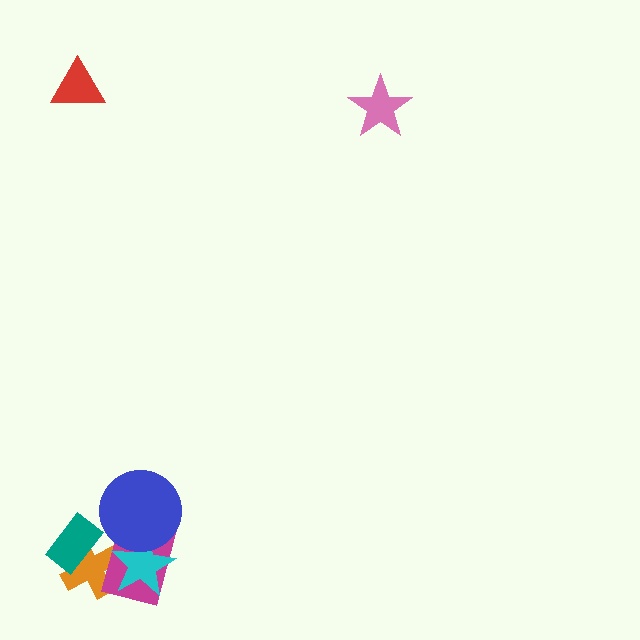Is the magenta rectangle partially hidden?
Yes, it is partially covered by another shape.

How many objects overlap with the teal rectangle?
1 object overlaps with the teal rectangle.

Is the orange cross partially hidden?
Yes, it is partially covered by another shape.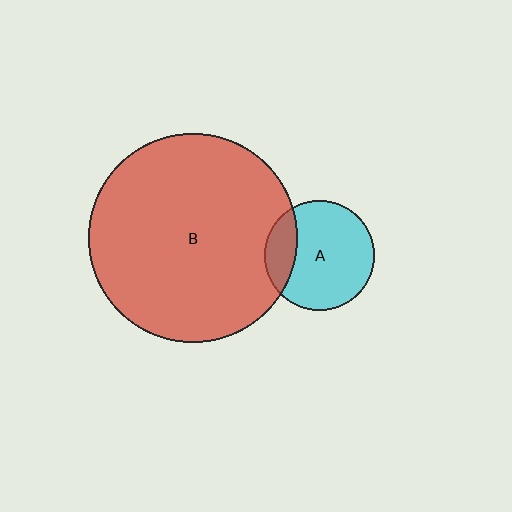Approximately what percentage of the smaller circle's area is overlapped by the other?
Approximately 20%.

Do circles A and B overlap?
Yes.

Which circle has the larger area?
Circle B (red).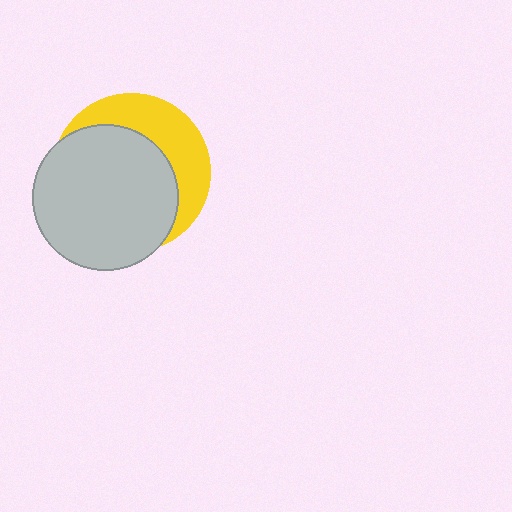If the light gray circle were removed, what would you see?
You would see the complete yellow circle.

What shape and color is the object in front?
The object in front is a light gray circle.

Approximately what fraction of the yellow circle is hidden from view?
Roughly 65% of the yellow circle is hidden behind the light gray circle.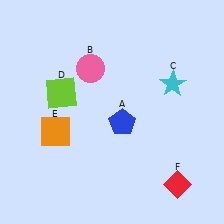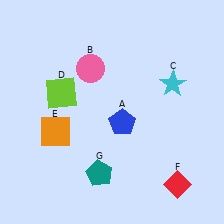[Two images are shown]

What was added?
A teal pentagon (G) was added in Image 2.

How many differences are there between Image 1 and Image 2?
There is 1 difference between the two images.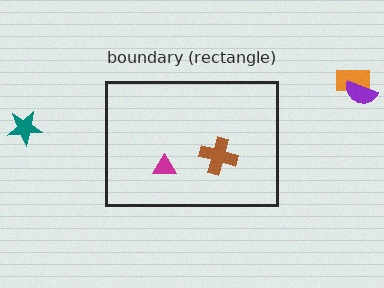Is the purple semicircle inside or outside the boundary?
Outside.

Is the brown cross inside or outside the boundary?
Inside.